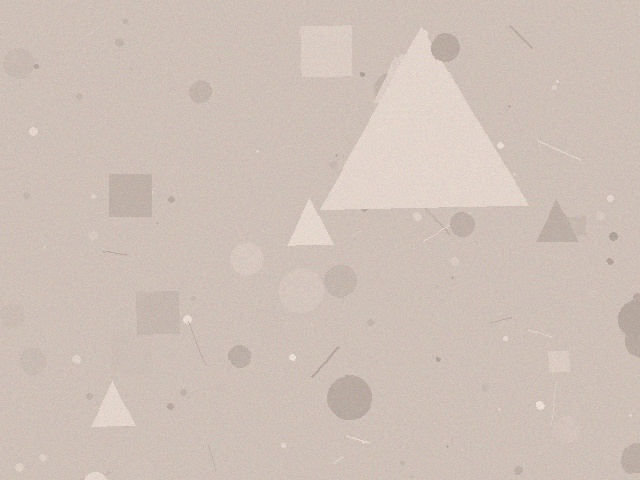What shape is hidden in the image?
A triangle is hidden in the image.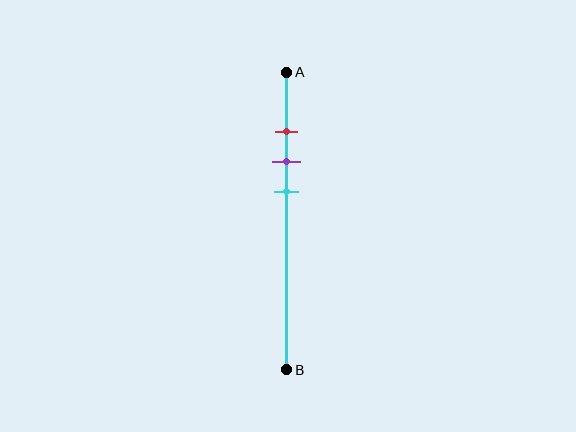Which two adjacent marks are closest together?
The red and purple marks are the closest adjacent pair.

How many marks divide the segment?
There are 3 marks dividing the segment.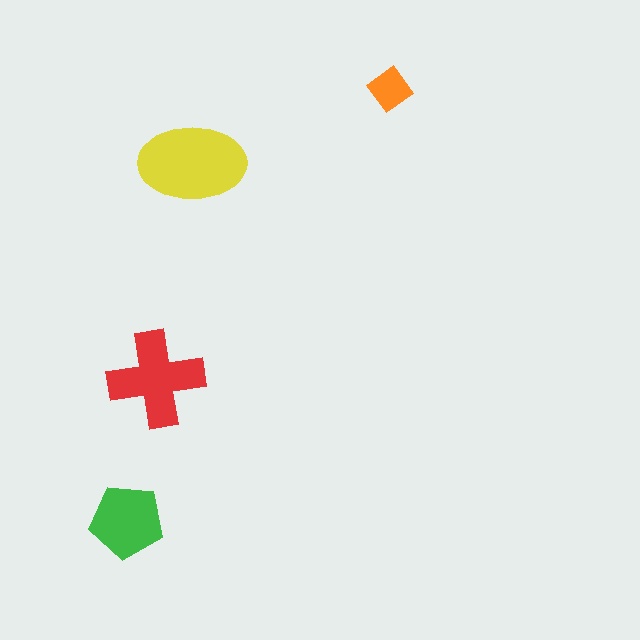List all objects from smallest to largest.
The orange diamond, the green pentagon, the red cross, the yellow ellipse.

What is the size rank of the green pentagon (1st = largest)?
3rd.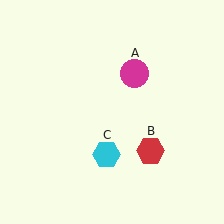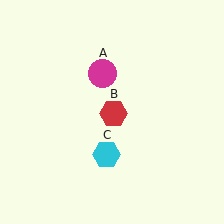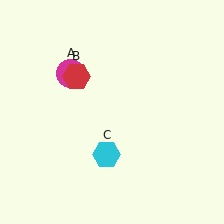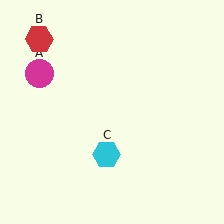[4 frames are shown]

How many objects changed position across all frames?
2 objects changed position: magenta circle (object A), red hexagon (object B).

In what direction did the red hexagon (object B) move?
The red hexagon (object B) moved up and to the left.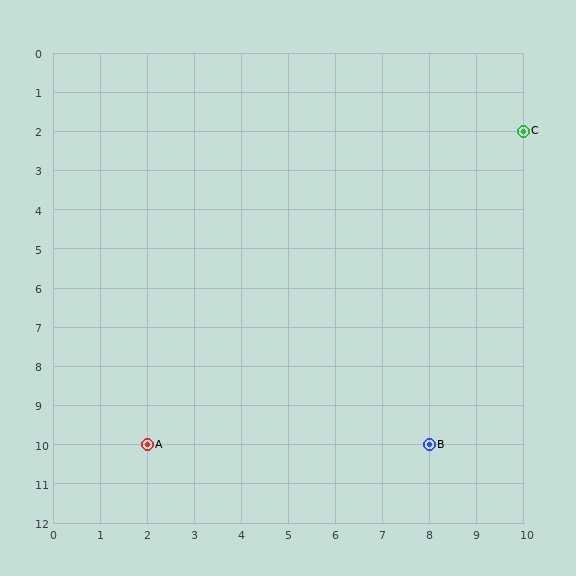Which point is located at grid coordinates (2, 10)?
Point A is at (2, 10).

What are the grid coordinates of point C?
Point C is at grid coordinates (10, 2).